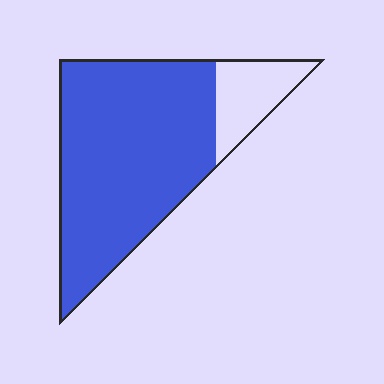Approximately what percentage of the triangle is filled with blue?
Approximately 85%.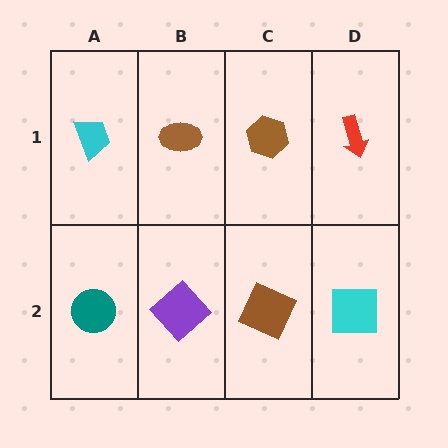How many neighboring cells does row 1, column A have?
2.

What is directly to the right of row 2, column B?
A brown square.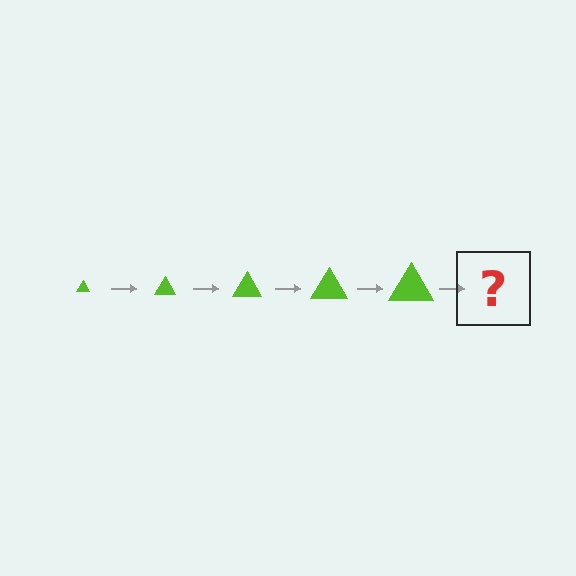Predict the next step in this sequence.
The next step is a lime triangle, larger than the previous one.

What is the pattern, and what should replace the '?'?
The pattern is that the triangle gets progressively larger each step. The '?' should be a lime triangle, larger than the previous one.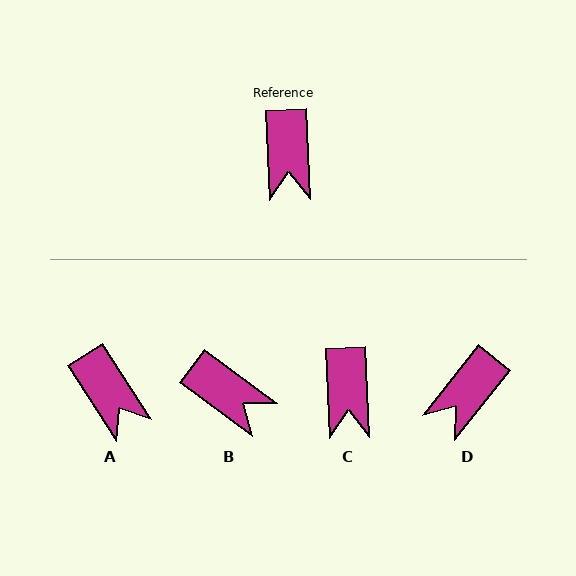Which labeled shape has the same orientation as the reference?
C.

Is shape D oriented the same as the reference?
No, it is off by about 41 degrees.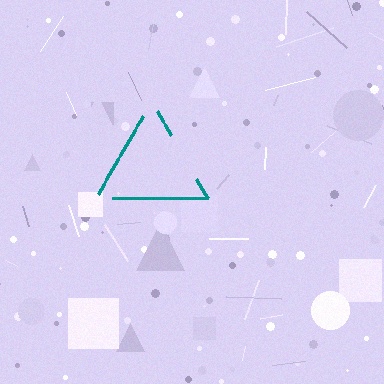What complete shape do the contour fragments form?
The contour fragments form a triangle.